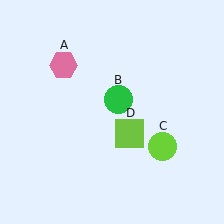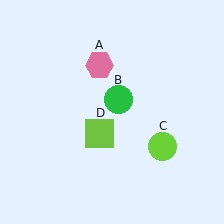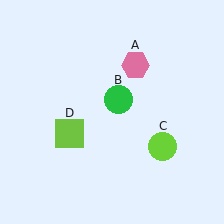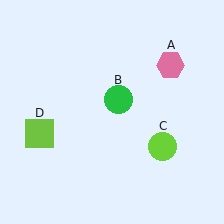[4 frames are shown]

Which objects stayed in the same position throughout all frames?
Green circle (object B) and lime circle (object C) remained stationary.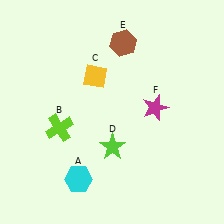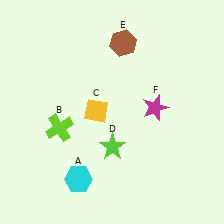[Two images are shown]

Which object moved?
The yellow diamond (C) moved down.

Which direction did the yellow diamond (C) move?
The yellow diamond (C) moved down.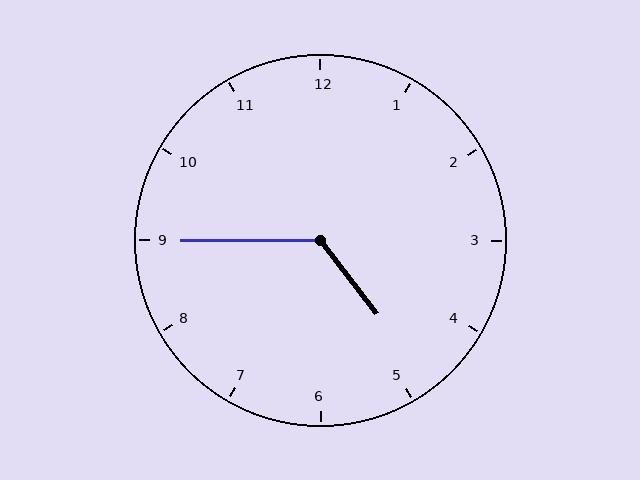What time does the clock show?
4:45.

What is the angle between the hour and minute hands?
Approximately 128 degrees.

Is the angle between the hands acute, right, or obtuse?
It is obtuse.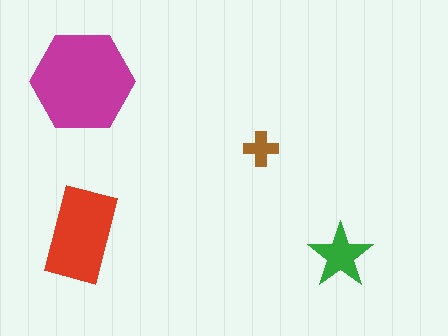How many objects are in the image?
There are 4 objects in the image.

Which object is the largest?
The magenta hexagon.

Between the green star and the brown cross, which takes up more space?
The green star.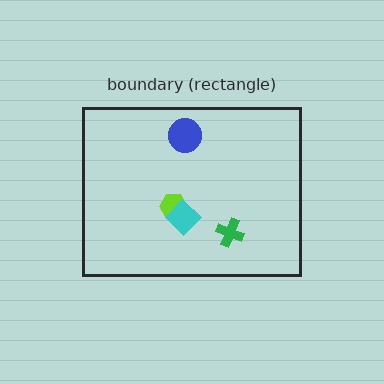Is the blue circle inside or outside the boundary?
Inside.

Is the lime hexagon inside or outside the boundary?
Inside.